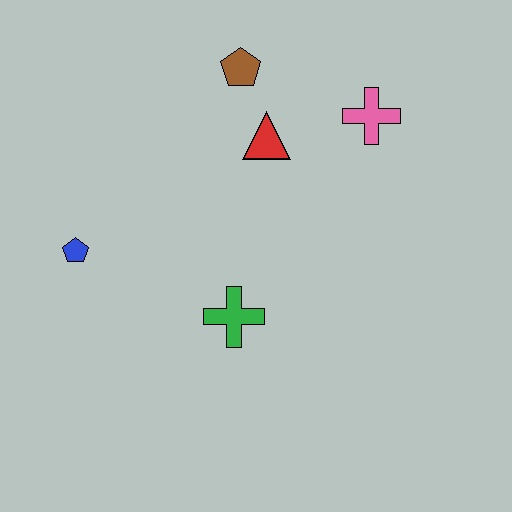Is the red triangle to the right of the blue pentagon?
Yes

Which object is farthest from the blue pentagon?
The pink cross is farthest from the blue pentagon.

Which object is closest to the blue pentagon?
The green cross is closest to the blue pentagon.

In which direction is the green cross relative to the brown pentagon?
The green cross is below the brown pentagon.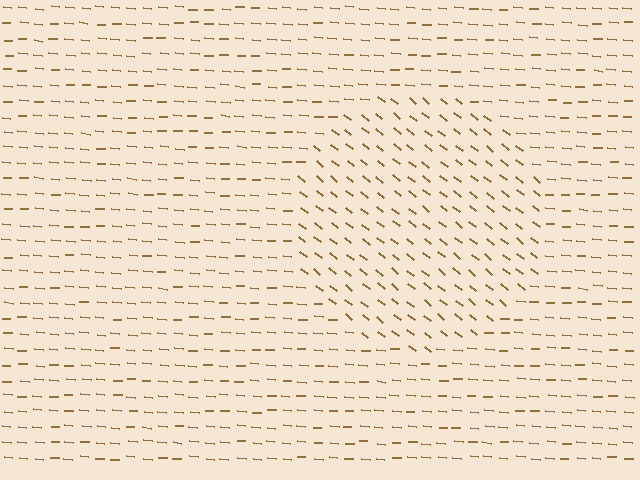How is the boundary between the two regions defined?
The boundary is defined purely by a change in line orientation (approximately 33 degrees difference). All lines are the same color and thickness.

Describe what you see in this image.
The image is filled with small brown line segments. A circle region in the image has lines oriented differently from the surrounding lines, creating a visible texture boundary.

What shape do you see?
I see a circle.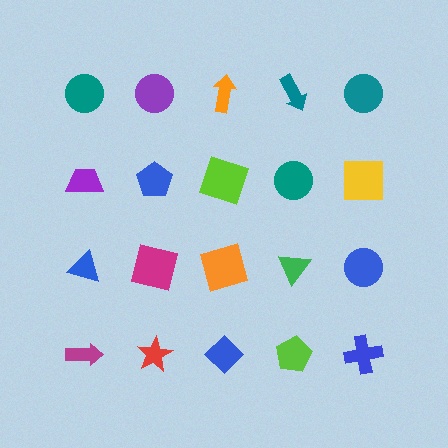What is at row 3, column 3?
An orange square.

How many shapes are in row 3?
5 shapes.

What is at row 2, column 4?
A teal circle.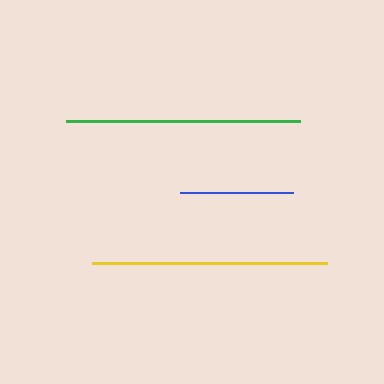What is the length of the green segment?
The green segment is approximately 234 pixels long.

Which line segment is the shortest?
The blue line is the shortest at approximately 113 pixels.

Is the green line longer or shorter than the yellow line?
The yellow line is longer than the green line.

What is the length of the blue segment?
The blue segment is approximately 113 pixels long.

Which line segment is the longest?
The yellow line is the longest at approximately 236 pixels.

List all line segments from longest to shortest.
From longest to shortest: yellow, green, blue.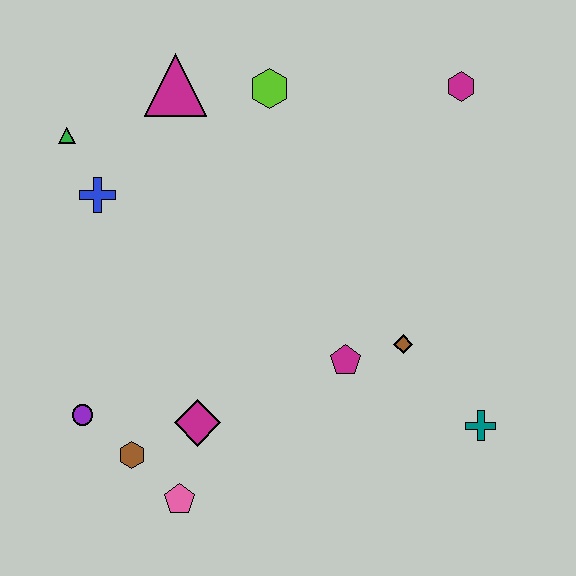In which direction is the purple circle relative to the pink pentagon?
The purple circle is to the left of the pink pentagon.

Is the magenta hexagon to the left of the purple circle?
No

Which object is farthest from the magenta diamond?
The magenta hexagon is farthest from the magenta diamond.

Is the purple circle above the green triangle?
No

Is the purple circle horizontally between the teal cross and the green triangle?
Yes